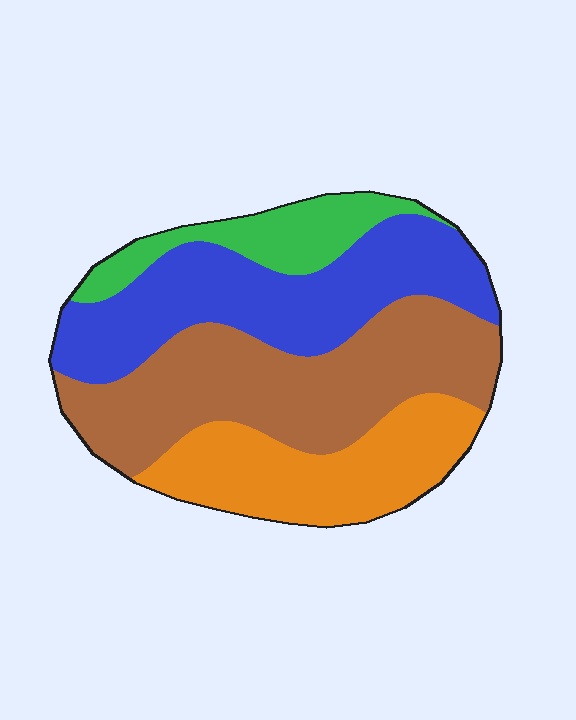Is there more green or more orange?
Orange.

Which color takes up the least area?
Green, at roughly 10%.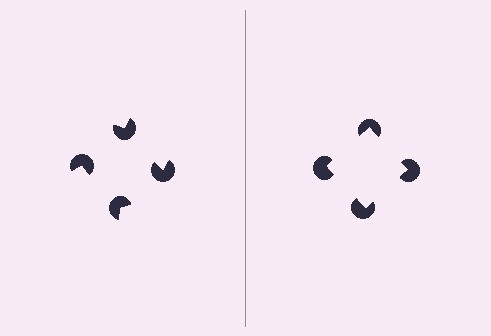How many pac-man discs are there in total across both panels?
8 — 4 on each side.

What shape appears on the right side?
An illusory square.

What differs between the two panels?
The pac-man discs are positioned identically on both sides; only the wedge orientations differ. On the right they align to a square; on the left they are misaligned.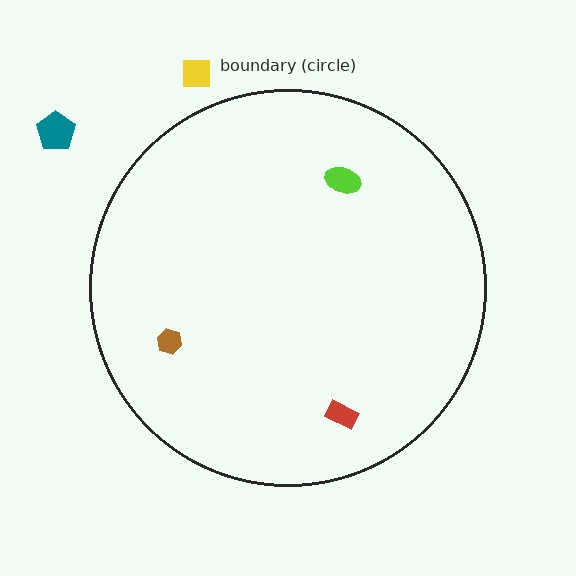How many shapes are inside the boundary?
3 inside, 2 outside.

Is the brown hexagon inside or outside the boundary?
Inside.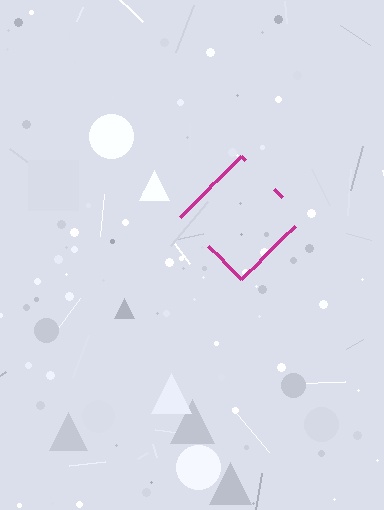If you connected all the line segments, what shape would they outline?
They would outline a diamond.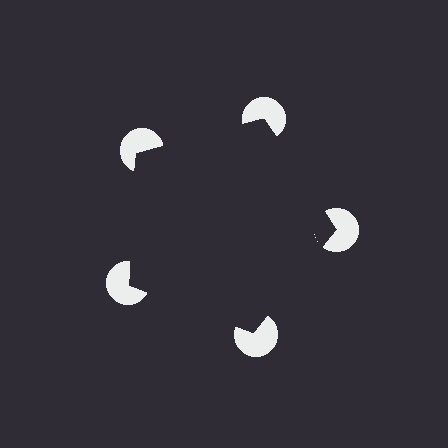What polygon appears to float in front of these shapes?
An illusory pentagon — its edges are inferred from the aligned wedge cuts in the pac-man discs, not physically drawn.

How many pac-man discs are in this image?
There are 5 — one at each vertex of the illusory pentagon.